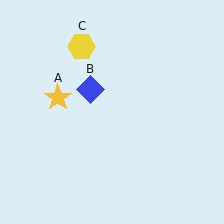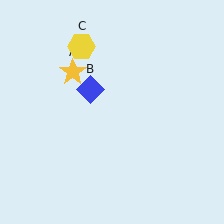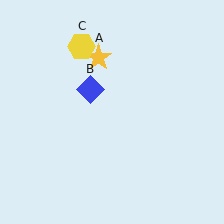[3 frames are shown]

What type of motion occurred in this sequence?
The yellow star (object A) rotated clockwise around the center of the scene.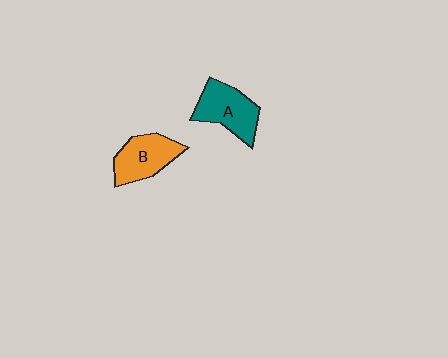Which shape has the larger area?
Shape A (teal).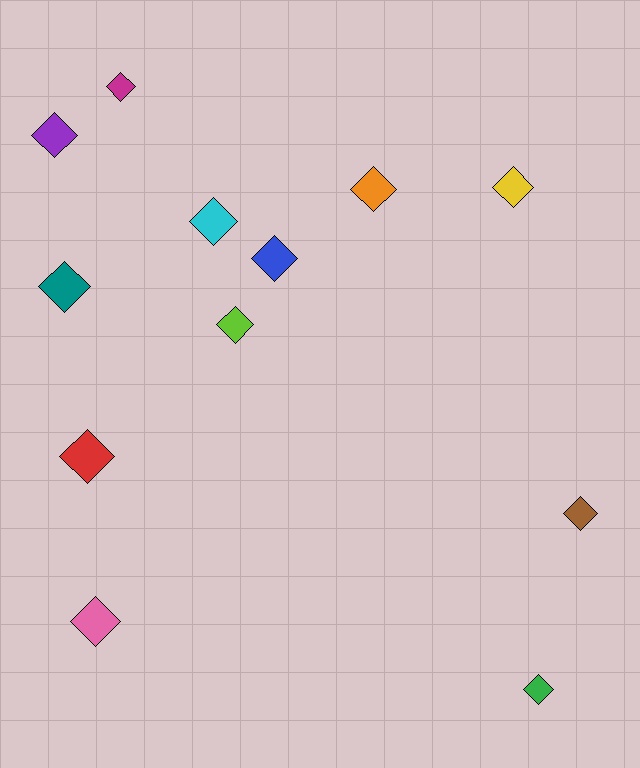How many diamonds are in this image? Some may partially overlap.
There are 12 diamonds.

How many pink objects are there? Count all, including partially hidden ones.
There is 1 pink object.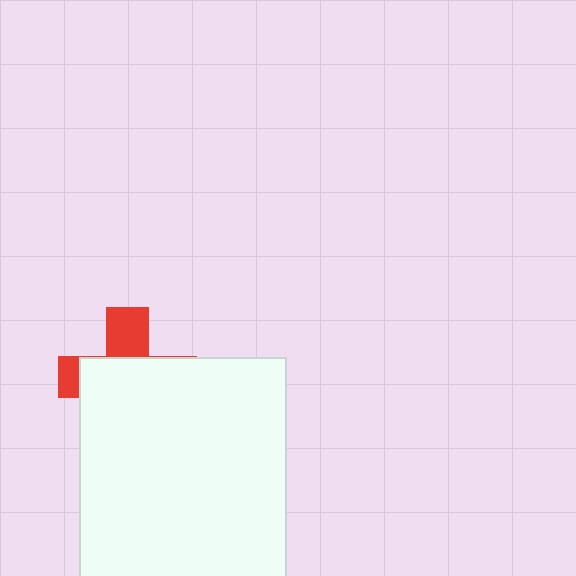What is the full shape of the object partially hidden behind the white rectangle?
The partially hidden object is a red cross.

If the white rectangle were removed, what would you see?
You would see the complete red cross.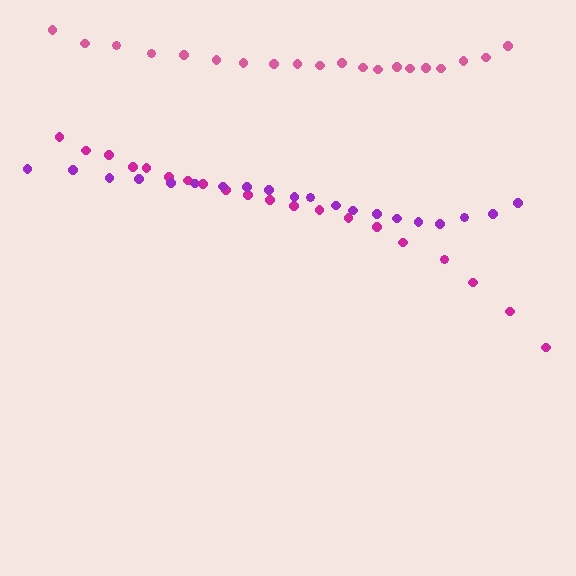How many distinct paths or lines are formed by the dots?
There are 3 distinct paths.